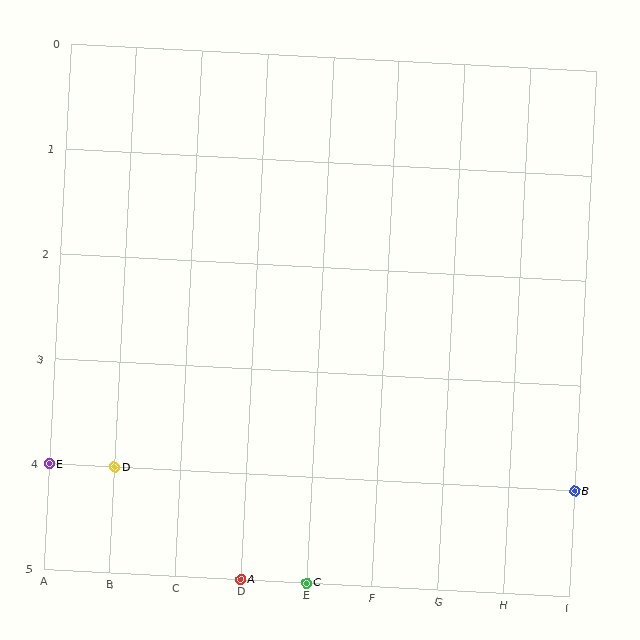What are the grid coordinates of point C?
Point C is at grid coordinates (E, 5).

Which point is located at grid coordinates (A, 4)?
Point E is at (A, 4).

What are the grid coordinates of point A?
Point A is at grid coordinates (D, 5).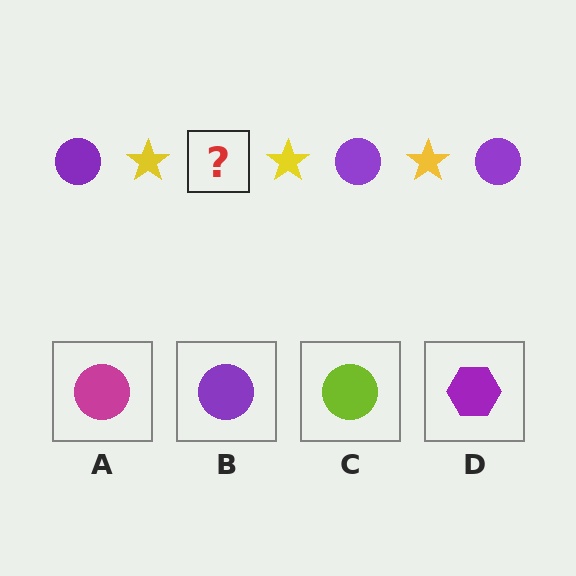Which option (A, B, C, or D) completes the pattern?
B.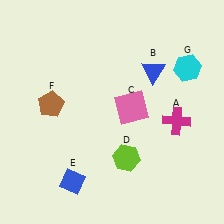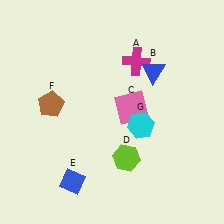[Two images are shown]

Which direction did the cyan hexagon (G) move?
The cyan hexagon (G) moved down.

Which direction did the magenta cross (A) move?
The magenta cross (A) moved up.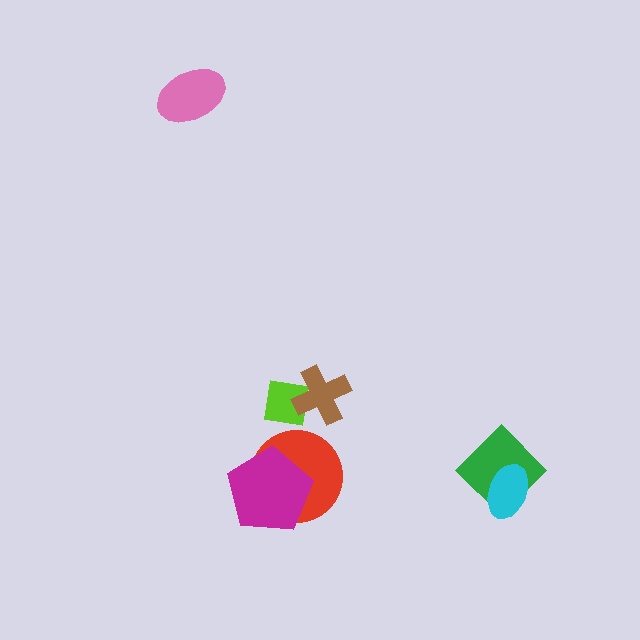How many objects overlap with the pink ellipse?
0 objects overlap with the pink ellipse.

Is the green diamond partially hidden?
Yes, it is partially covered by another shape.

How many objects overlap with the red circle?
1 object overlaps with the red circle.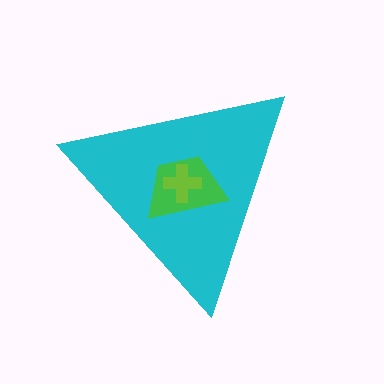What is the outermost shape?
The cyan triangle.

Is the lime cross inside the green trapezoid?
Yes.